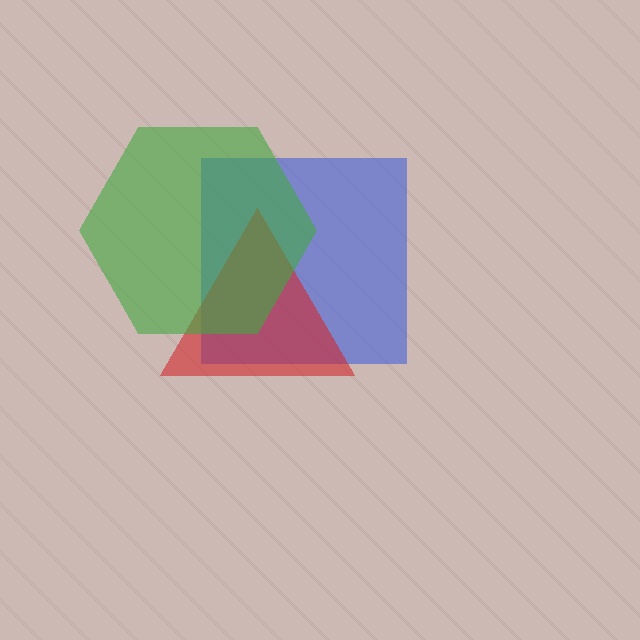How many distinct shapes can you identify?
There are 3 distinct shapes: a blue square, a red triangle, a green hexagon.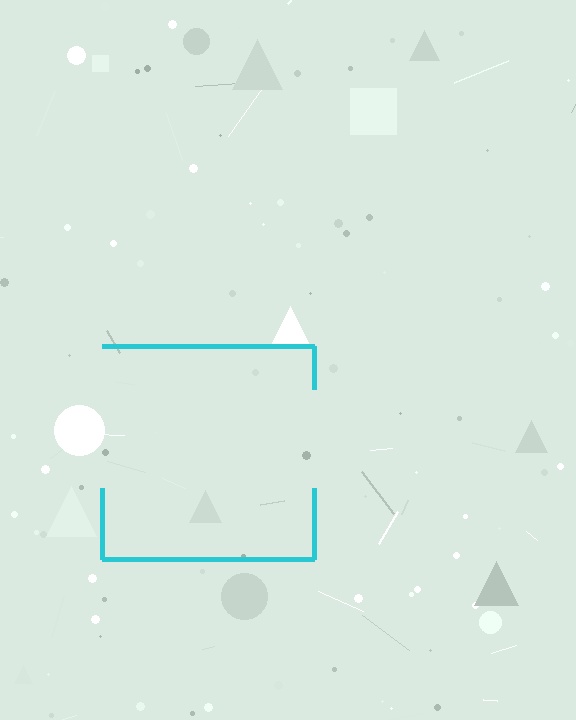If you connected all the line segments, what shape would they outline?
They would outline a square.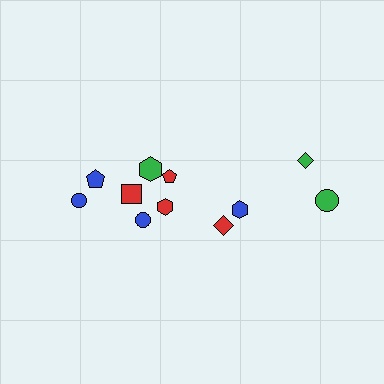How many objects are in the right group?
There are 4 objects.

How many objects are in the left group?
There are 7 objects.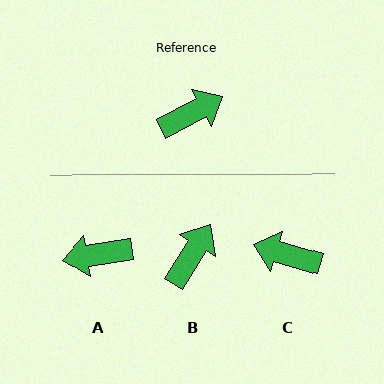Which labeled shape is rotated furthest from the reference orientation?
A, about 161 degrees away.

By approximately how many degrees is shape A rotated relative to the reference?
Approximately 161 degrees counter-clockwise.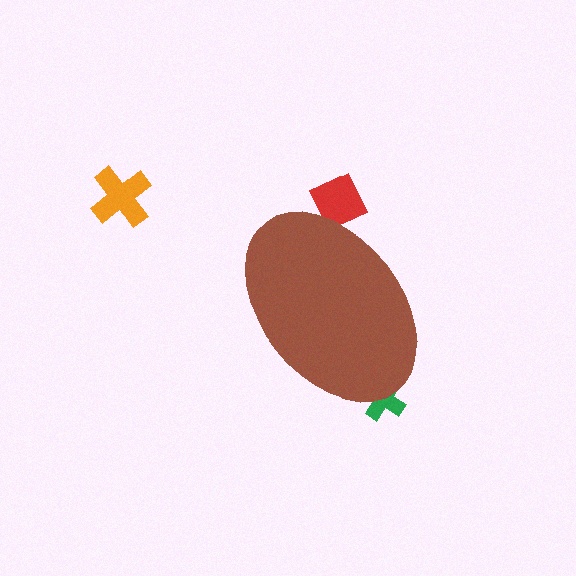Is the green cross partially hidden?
Yes, the green cross is partially hidden behind the brown ellipse.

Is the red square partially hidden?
Yes, the red square is partially hidden behind the brown ellipse.